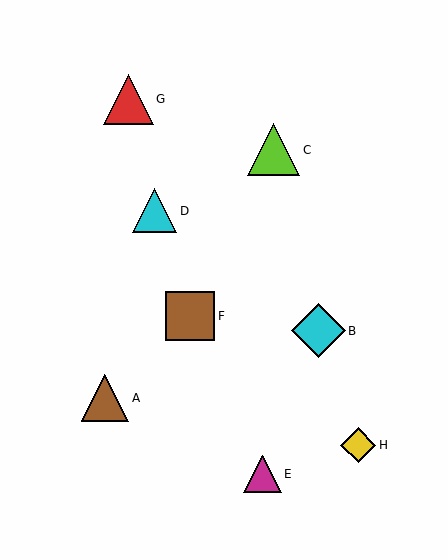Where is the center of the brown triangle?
The center of the brown triangle is at (105, 398).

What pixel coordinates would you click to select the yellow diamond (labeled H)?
Click at (358, 445) to select the yellow diamond H.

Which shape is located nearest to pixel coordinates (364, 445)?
The yellow diamond (labeled H) at (358, 445) is nearest to that location.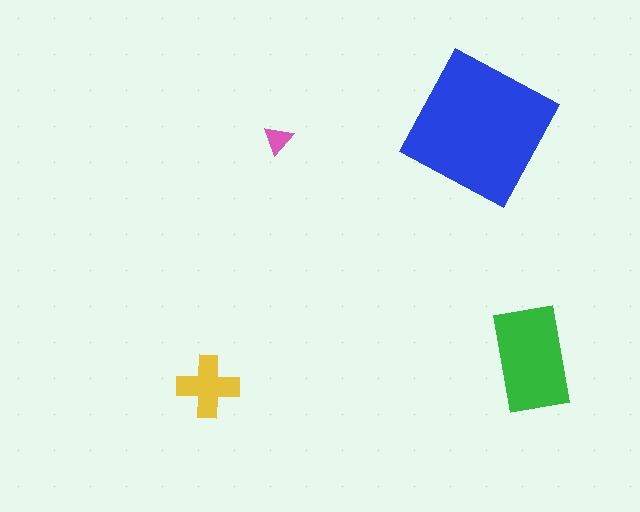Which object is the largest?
The blue square.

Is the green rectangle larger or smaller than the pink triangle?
Larger.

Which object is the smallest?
The pink triangle.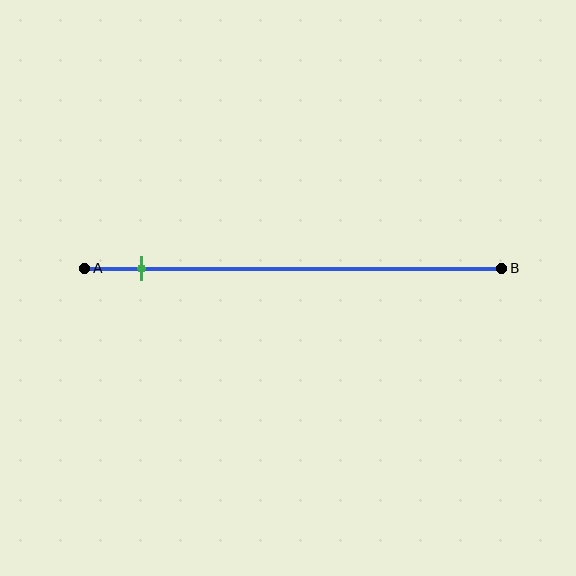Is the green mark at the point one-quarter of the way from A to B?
No, the mark is at about 15% from A, not at the 25% one-quarter point.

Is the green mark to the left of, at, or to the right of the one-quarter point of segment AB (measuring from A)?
The green mark is to the left of the one-quarter point of segment AB.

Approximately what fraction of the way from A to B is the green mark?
The green mark is approximately 15% of the way from A to B.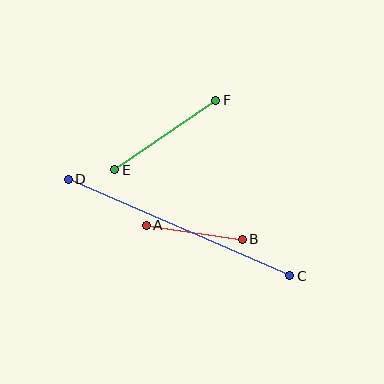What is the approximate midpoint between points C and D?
The midpoint is at approximately (179, 228) pixels.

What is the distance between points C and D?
The distance is approximately 241 pixels.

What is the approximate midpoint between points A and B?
The midpoint is at approximately (194, 232) pixels.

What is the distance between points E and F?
The distance is approximately 122 pixels.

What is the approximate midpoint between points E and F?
The midpoint is at approximately (165, 135) pixels.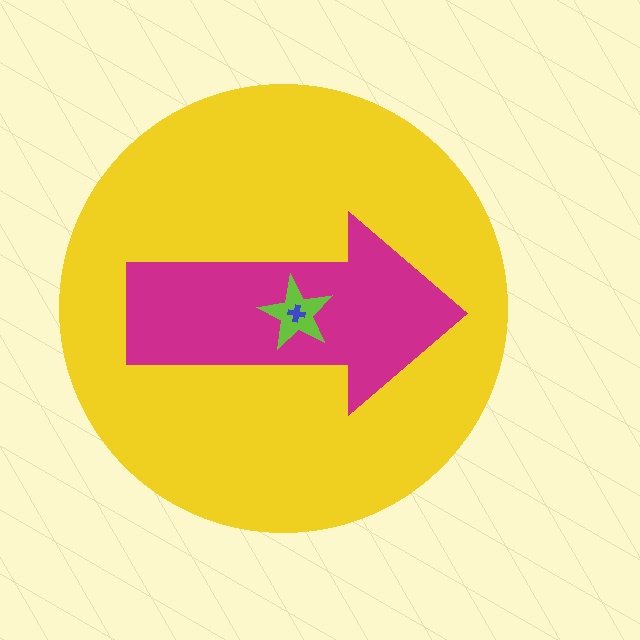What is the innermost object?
The blue cross.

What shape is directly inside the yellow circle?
The magenta arrow.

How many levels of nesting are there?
4.